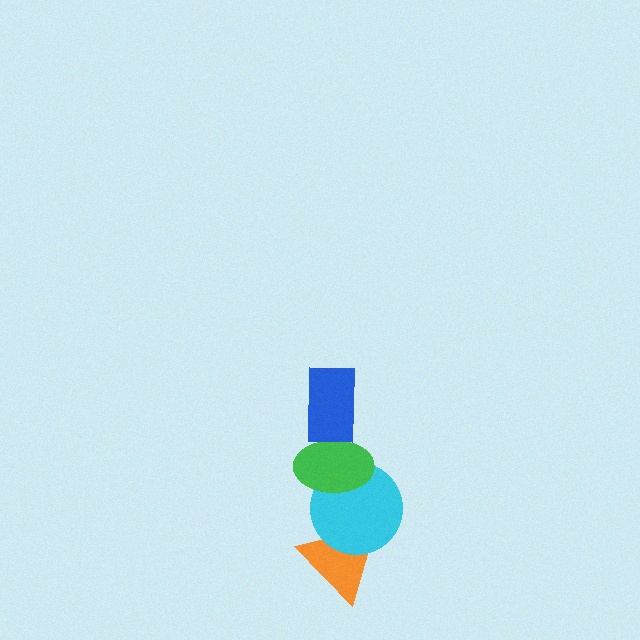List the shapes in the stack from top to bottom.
From top to bottom: the blue rectangle, the green ellipse, the cyan circle, the orange triangle.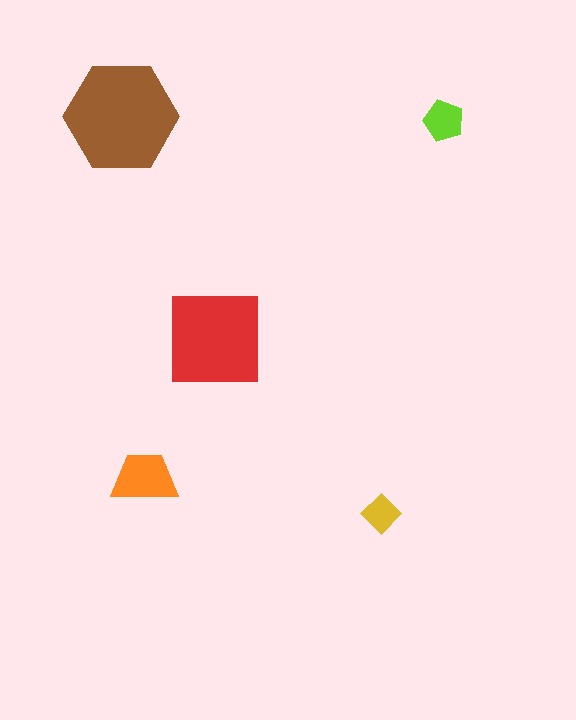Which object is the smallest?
The yellow diamond.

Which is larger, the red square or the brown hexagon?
The brown hexagon.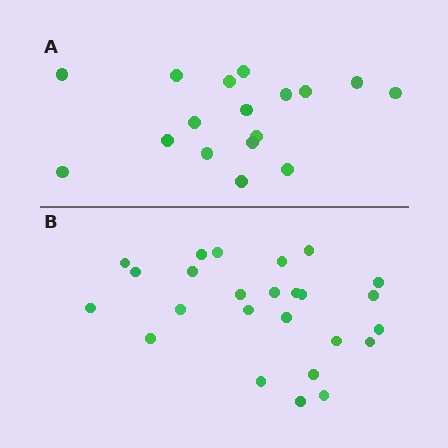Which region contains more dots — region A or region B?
Region B (the bottom region) has more dots.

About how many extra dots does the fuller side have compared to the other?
Region B has roughly 8 or so more dots than region A.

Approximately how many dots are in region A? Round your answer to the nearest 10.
About 20 dots. (The exact count is 17, which rounds to 20.)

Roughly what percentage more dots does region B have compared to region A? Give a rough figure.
About 45% more.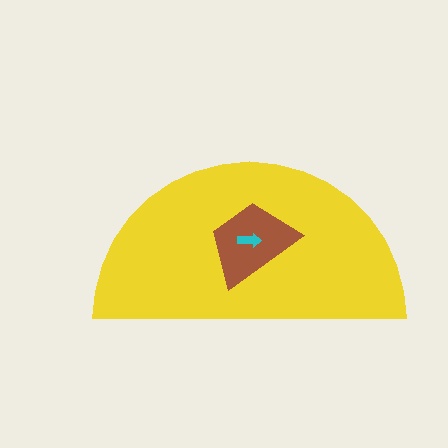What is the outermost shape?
The yellow semicircle.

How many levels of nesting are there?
3.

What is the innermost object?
The cyan arrow.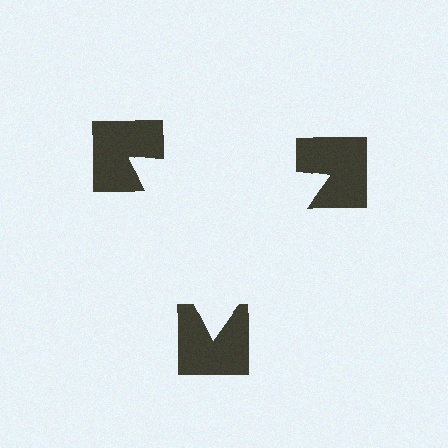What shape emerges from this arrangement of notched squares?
An illusory triangle — its edges are inferred from the aligned wedge cuts in the notched squares, not physically drawn.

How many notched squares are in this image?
There are 3 — one at each vertex of the illusory triangle.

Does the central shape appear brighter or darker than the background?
It typically appears slightly brighter than the background, even though no actual brightness change is drawn.